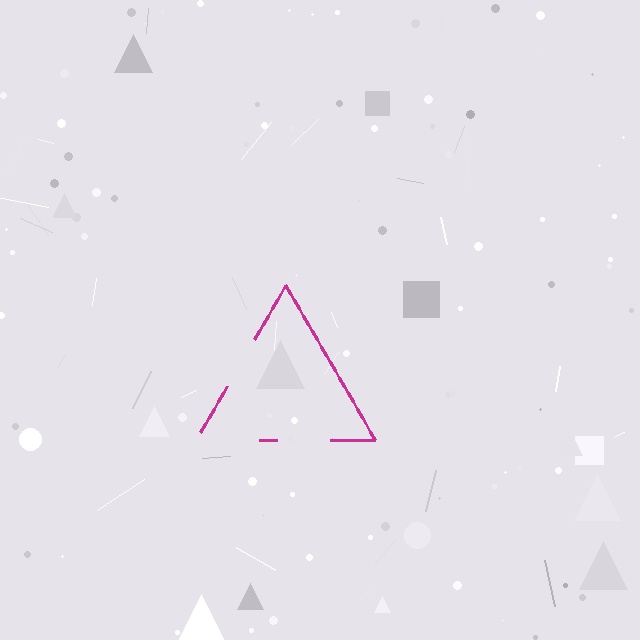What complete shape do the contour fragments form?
The contour fragments form a triangle.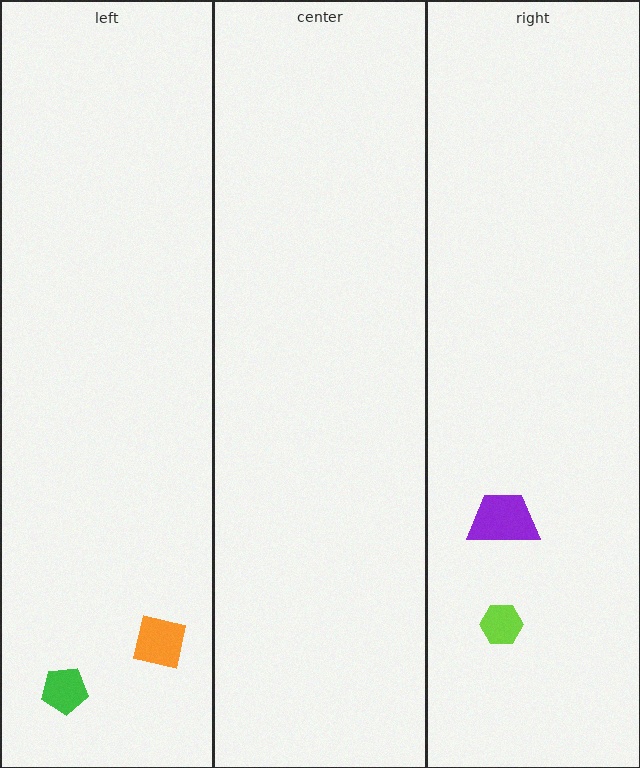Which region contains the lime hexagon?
The right region.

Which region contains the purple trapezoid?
The right region.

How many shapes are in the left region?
2.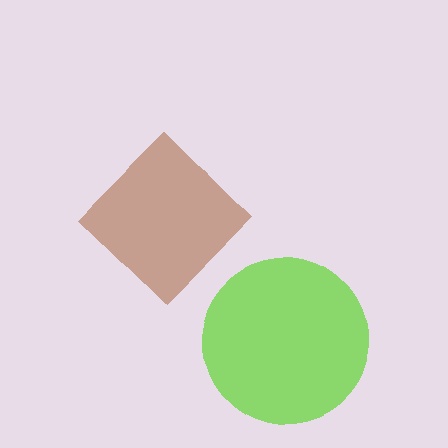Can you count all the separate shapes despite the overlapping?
Yes, there are 2 separate shapes.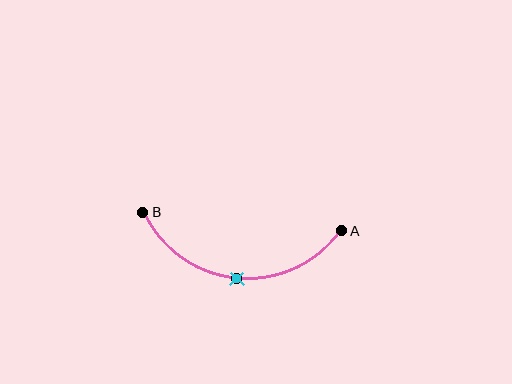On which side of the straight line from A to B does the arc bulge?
The arc bulges below the straight line connecting A and B.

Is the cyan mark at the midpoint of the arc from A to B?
Yes. The cyan mark lies on the arc at equal arc-length from both A and B — it is the arc midpoint.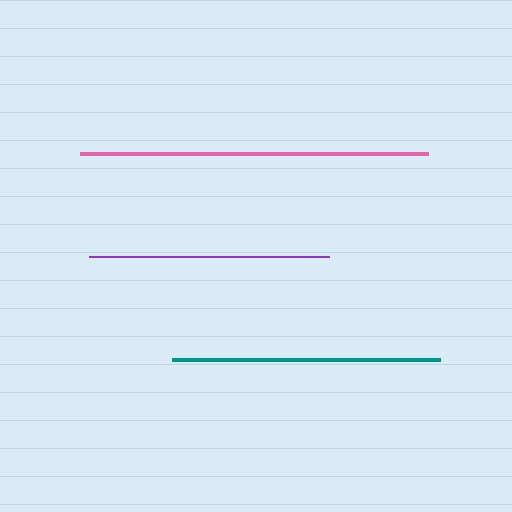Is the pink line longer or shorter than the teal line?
The pink line is longer than the teal line.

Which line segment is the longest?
The pink line is the longest at approximately 348 pixels.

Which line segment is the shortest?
The purple line is the shortest at approximately 239 pixels.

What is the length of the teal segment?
The teal segment is approximately 268 pixels long.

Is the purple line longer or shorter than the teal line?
The teal line is longer than the purple line.